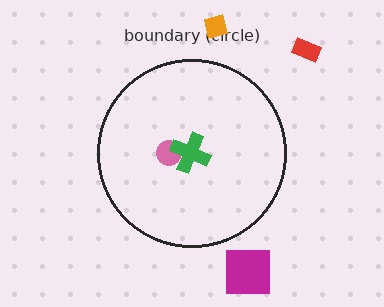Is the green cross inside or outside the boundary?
Inside.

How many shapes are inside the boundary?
2 inside, 3 outside.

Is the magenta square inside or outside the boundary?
Outside.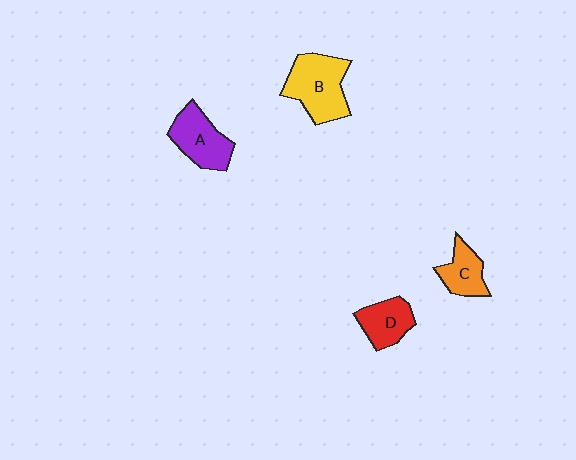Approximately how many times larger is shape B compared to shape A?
Approximately 1.3 times.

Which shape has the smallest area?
Shape C (orange).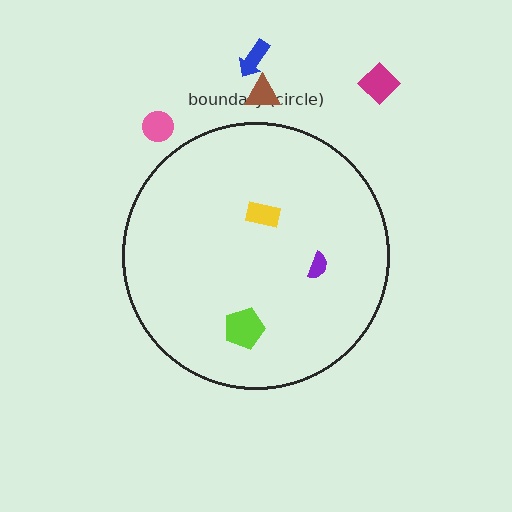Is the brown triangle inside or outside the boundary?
Outside.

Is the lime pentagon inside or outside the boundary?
Inside.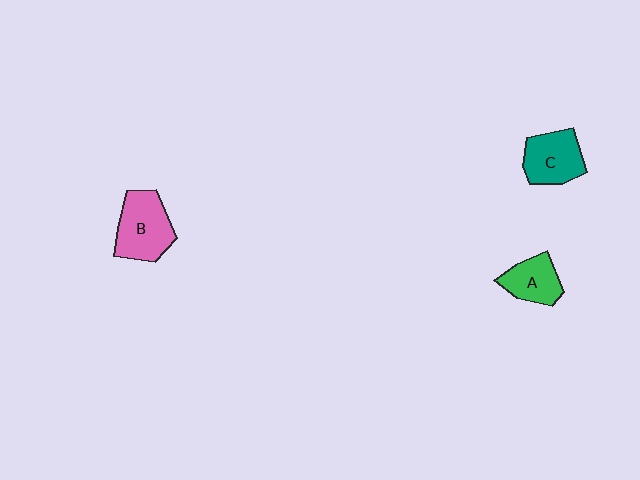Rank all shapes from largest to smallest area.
From largest to smallest: B (pink), C (teal), A (green).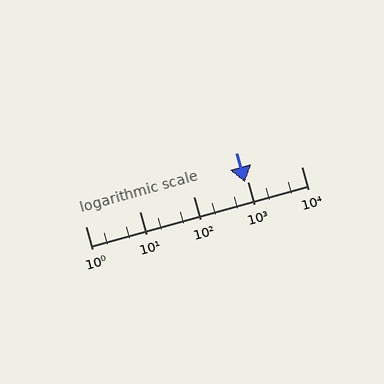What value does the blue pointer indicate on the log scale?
The pointer indicates approximately 910.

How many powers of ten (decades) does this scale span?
The scale spans 4 decades, from 1 to 10000.